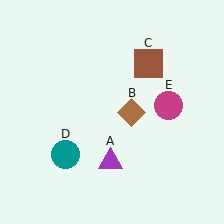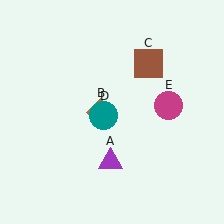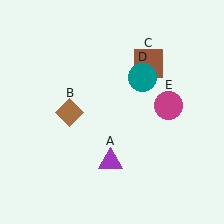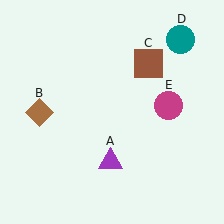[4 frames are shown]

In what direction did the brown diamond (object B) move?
The brown diamond (object B) moved left.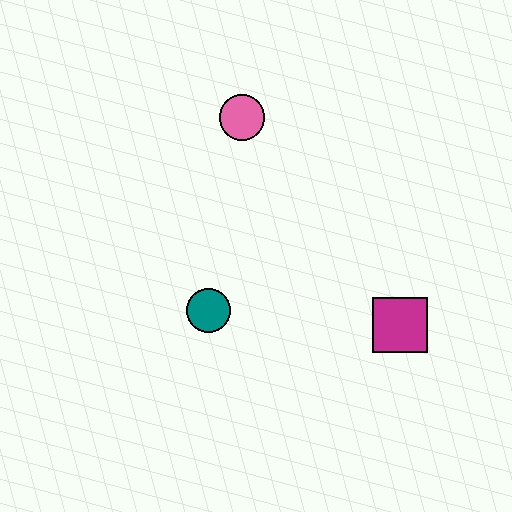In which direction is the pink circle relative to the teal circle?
The pink circle is above the teal circle.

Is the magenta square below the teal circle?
Yes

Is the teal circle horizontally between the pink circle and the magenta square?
No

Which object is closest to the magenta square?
The teal circle is closest to the magenta square.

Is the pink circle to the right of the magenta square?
No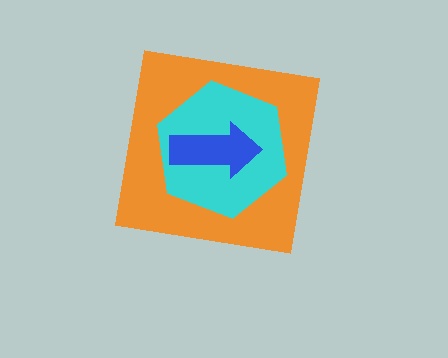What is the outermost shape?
The orange square.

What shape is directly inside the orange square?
The cyan hexagon.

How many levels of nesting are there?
3.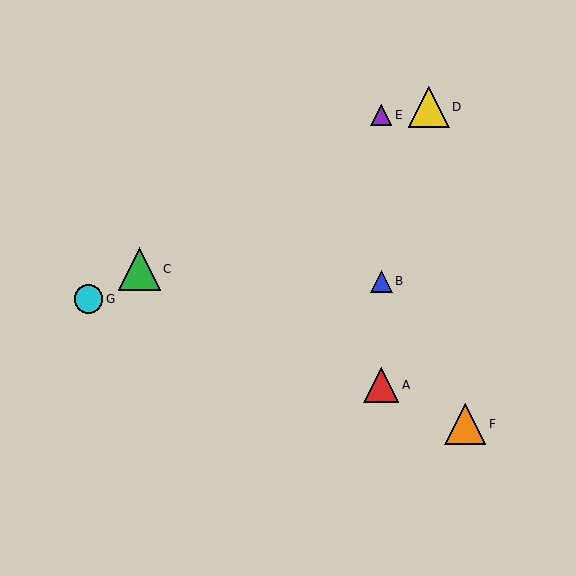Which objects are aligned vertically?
Objects A, B, E are aligned vertically.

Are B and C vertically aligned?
No, B is at x≈381 and C is at x≈139.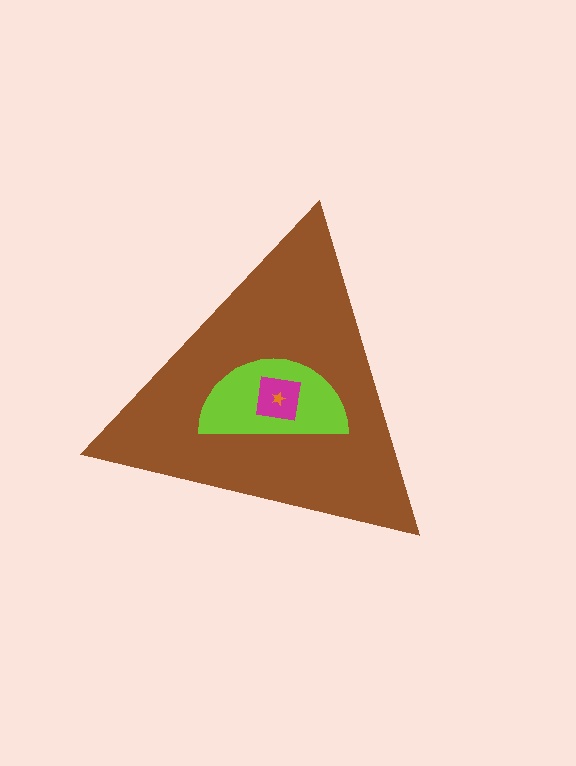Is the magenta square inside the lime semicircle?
Yes.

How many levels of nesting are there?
4.